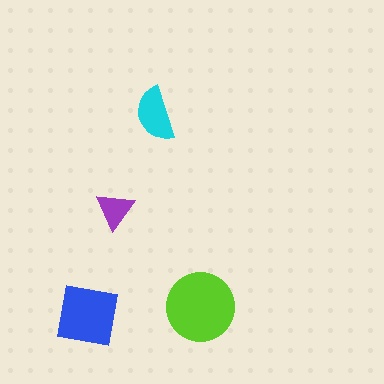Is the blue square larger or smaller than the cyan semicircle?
Larger.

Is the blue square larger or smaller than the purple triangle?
Larger.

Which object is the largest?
The lime circle.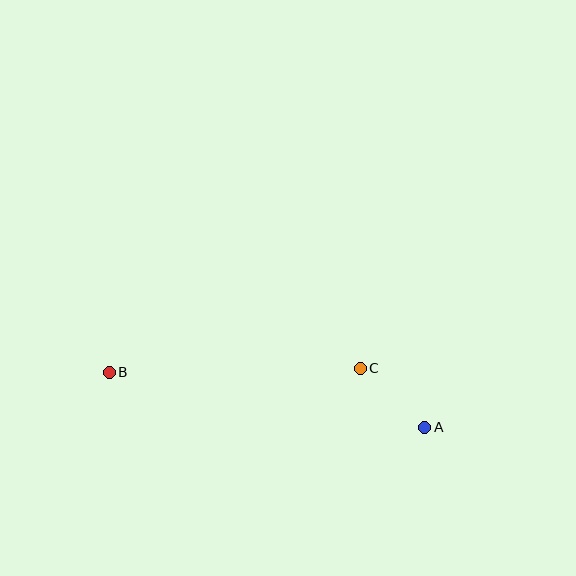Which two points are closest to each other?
Points A and C are closest to each other.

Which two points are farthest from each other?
Points A and B are farthest from each other.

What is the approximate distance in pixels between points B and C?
The distance between B and C is approximately 251 pixels.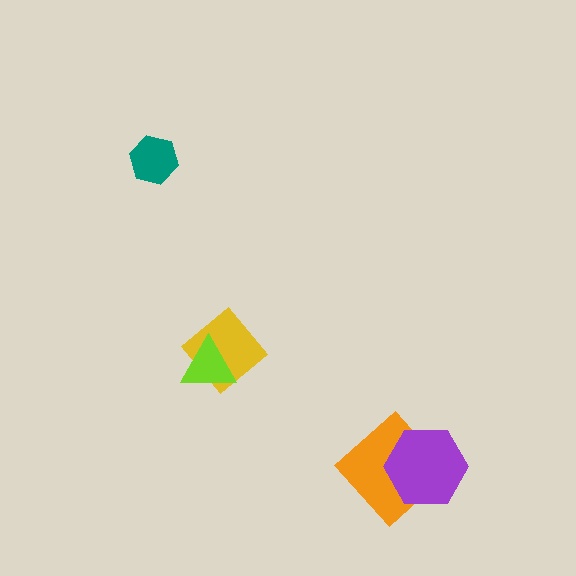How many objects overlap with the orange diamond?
1 object overlaps with the orange diamond.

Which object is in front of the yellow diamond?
The lime triangle is in front of the yellow diamond.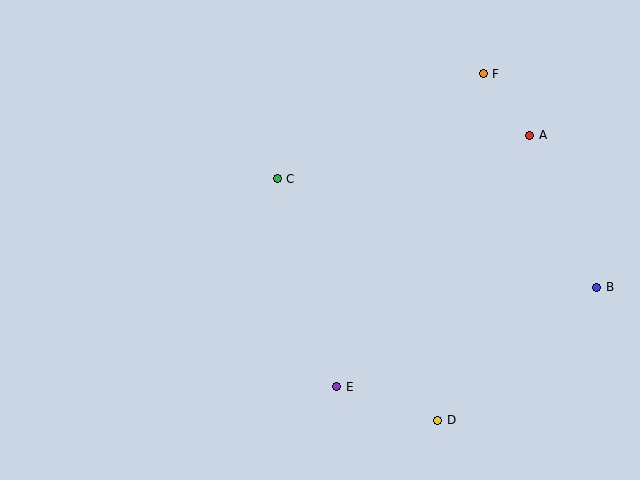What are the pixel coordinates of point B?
Point B is at (597, 287).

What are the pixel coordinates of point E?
Point E is at (337, 387).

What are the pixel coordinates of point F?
Point F is at (483, 74).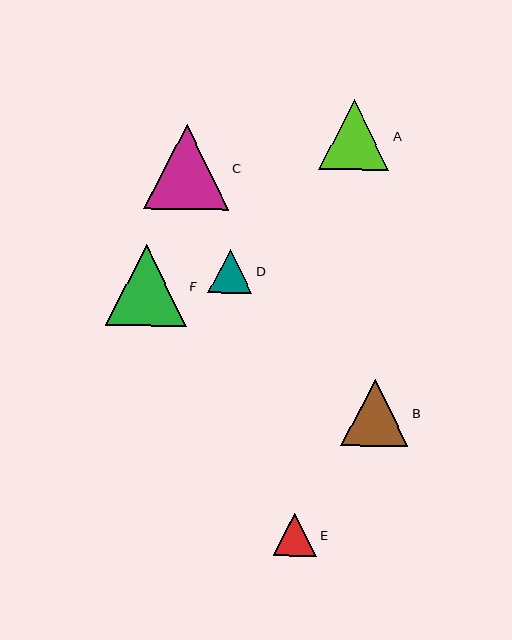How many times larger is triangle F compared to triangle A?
Triangle F is approximately 1.1 times the size of triangle A.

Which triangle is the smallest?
Triangle E is the smallest with a size of approximately 43 pixels.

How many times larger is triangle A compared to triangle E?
Triangle A is approximately 1.6 times the size of triangle E.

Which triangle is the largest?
Triangle C is the largest with a size of approximately 85 pixels.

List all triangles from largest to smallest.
From largest to smallest: C, F, A, B, D, E.